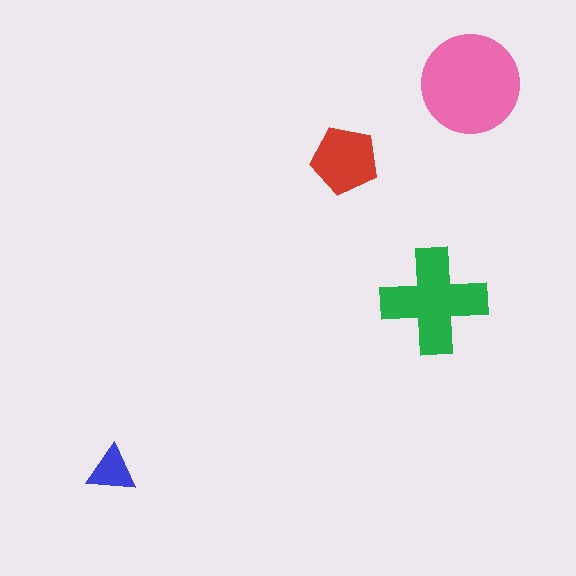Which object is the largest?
The pink circle.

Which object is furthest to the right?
The pink circle is rightmost.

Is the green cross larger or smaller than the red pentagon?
Larger.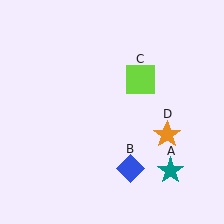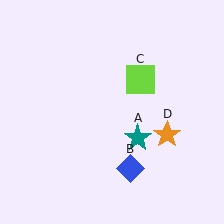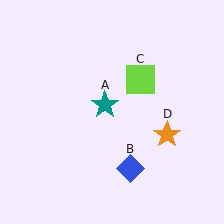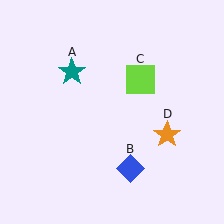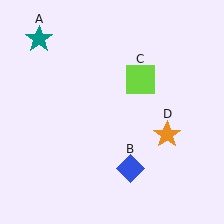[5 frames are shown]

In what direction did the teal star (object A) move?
The teal star (object A) moved up and to the left.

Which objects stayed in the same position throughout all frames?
Blue diamond (object B) and lime square (object C) and orange star (object D) remained stationary.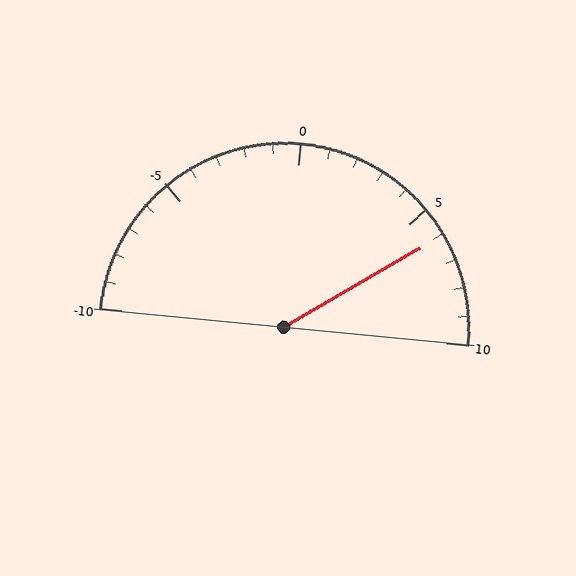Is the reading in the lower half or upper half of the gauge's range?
The reading is in the upper half of the range (-10 to 10).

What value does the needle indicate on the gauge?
The needle indicates approximately 6.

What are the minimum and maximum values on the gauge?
The gauge ranges from -10 to 10.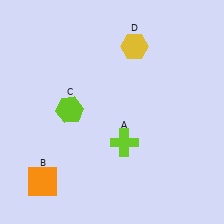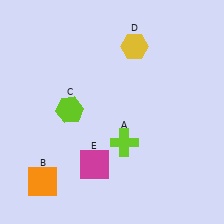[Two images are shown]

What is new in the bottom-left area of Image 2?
A magenta square (E) was added in the bottom-left area of Image 2.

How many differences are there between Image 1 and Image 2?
There is 1 difference between the two images.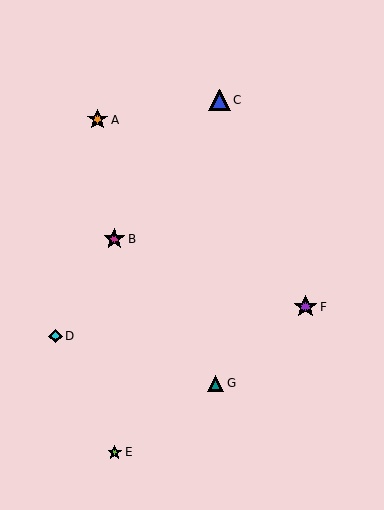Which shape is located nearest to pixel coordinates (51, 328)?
The cyan diamond (labeled D) at (55, 336) is nearest to that location.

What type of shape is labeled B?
Shape B is a magenta star.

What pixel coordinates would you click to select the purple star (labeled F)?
Click at (305, 307) to select the purple star F.